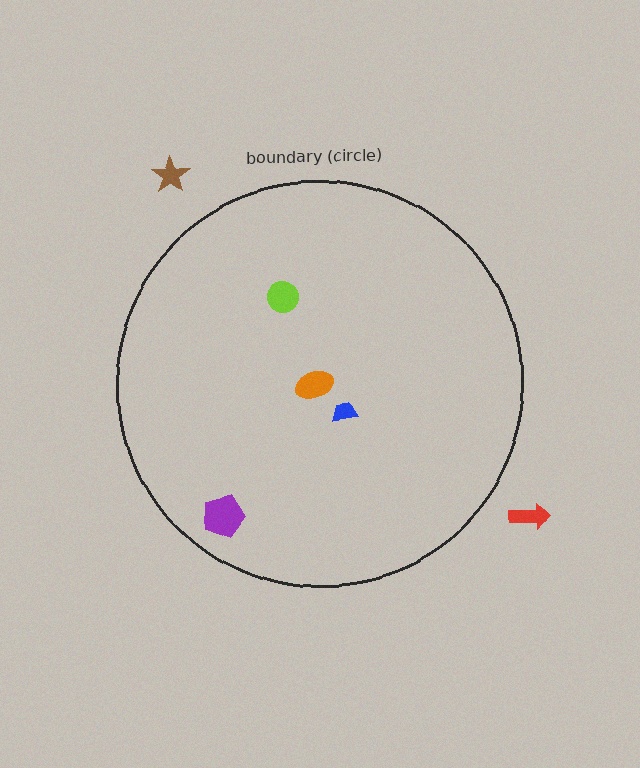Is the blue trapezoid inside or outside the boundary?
Inside.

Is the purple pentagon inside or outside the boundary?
Inside.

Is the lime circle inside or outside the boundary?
Inside.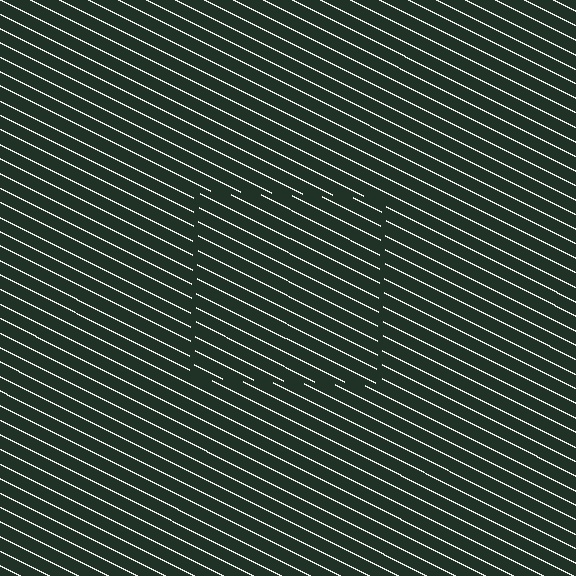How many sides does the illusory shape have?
4 sides — the line-ends trace a square.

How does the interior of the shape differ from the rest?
The interior of the shape contains the same grating, shifted by half a period — the contour is defined by the phase discontinuity where line-ends from the inner and outer gratings abut.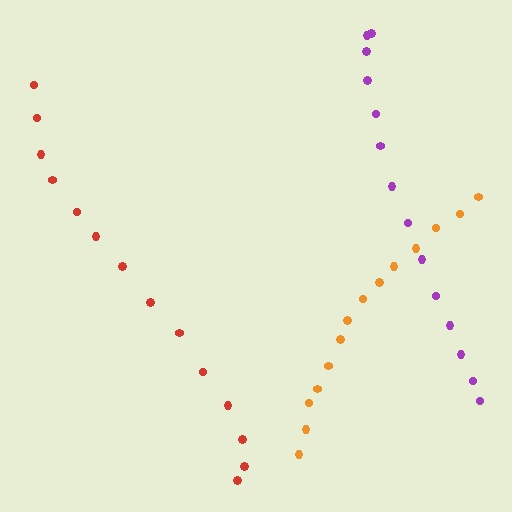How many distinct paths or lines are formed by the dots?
There are 3 distinct paths.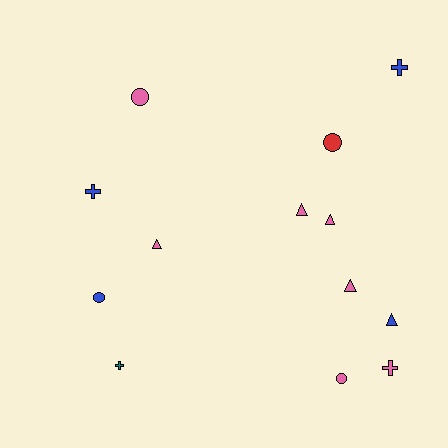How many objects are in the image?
There are 13 objects.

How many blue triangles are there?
There is 1 blue triangle.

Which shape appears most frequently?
Triangle, with 5 objects.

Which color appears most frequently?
Pink, with 7 objects.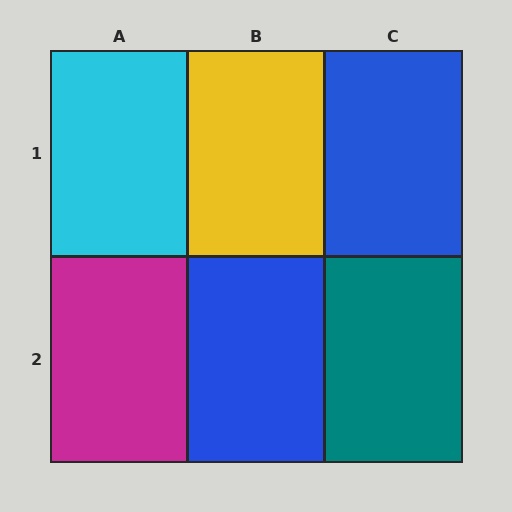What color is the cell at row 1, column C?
Blue.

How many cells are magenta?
1 cell is magenta.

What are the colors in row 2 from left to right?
Magenta, blue, teal.